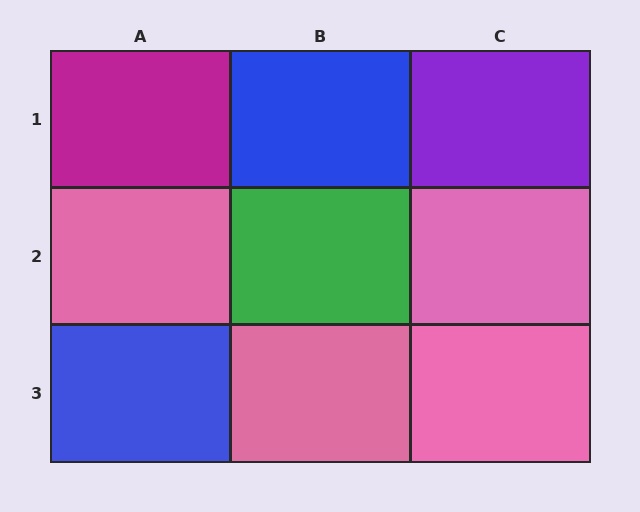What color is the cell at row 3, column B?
Pink.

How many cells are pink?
4 cells are pink.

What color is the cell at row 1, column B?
Blue.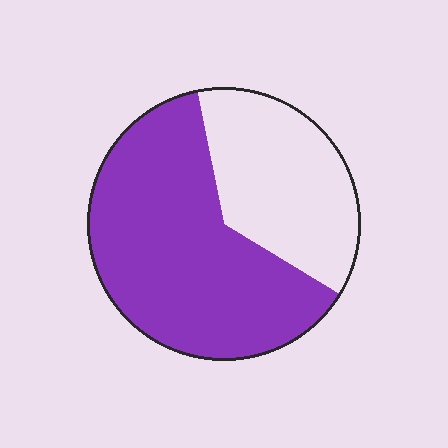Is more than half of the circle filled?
Yes.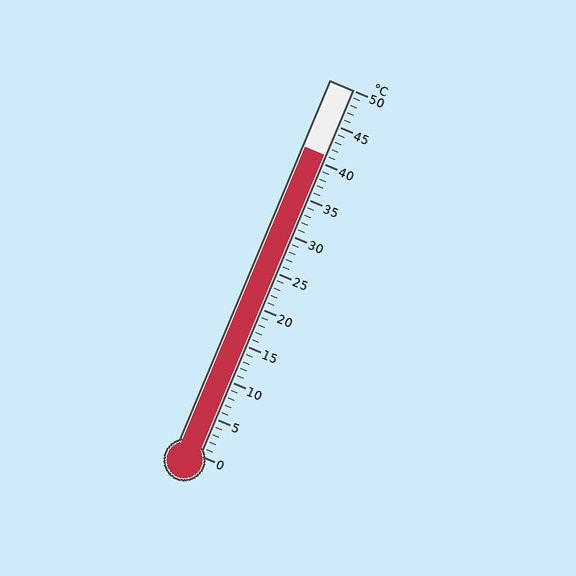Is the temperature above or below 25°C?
The temperature is above 25°C.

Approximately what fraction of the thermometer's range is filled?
The thermometer is filled to approximately 80% of its range.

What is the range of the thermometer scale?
The thermometer scale ranges from 0°C to 50°C.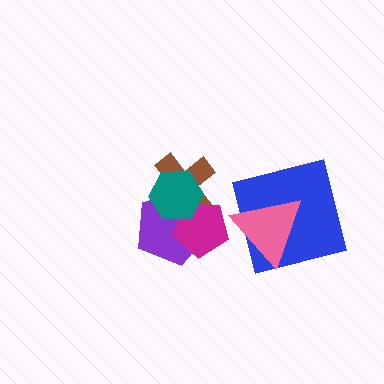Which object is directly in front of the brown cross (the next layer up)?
The purple pentagon is directly in front of the brown cross.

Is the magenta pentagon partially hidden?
Yes, it is partially covered by another shape.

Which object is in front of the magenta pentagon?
The teal hexagon is in front of the magenta pentagon.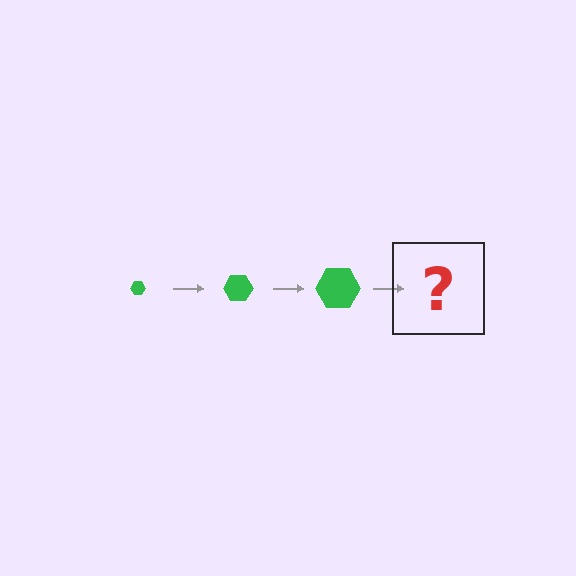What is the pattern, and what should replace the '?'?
The pattern is that the hexagon gets progressively larger each step. The '?' should be a green hexagon, larger than the previous one.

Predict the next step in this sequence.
The next step is a green hexagon, larger than the previous one.